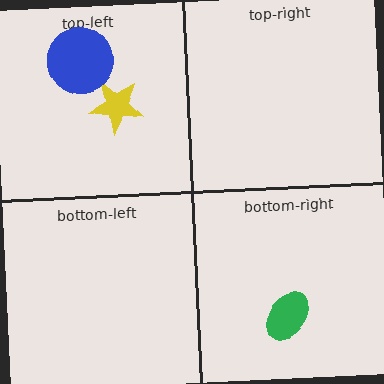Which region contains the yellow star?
The top-left region.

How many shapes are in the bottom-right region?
1.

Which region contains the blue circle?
The top-left region.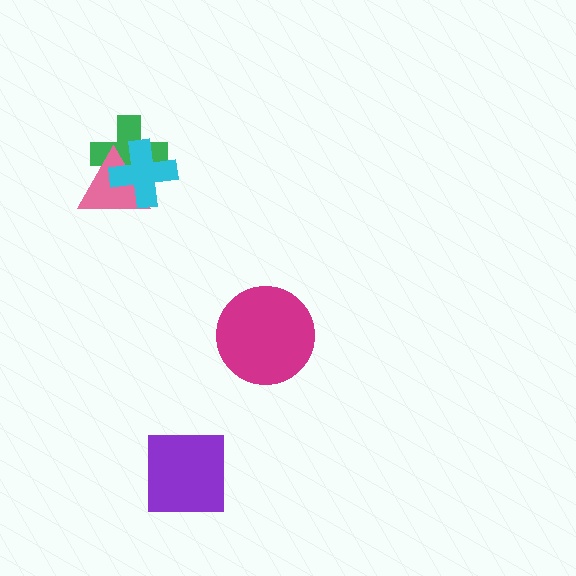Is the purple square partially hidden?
No, no other shape covers it.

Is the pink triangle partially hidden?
Yes, it is partially covered by another shape.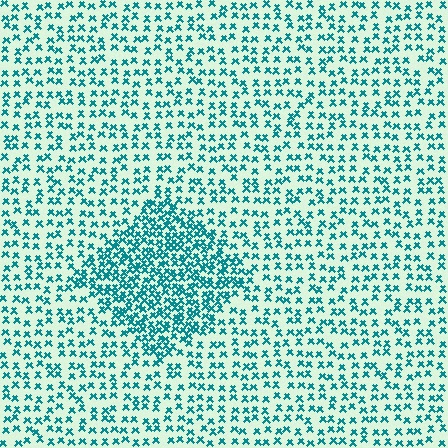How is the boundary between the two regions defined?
The boundary is defined by a change in element density (approximately 2.1x ratio). All elements are the same color, size, and shape.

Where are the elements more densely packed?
The elements are more densely packed inside the diamond boundary.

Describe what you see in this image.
The image contains small teal elements arranged at two different densities. A diamond-shaped region is visible where the elements are more densely packed than the surrounding area.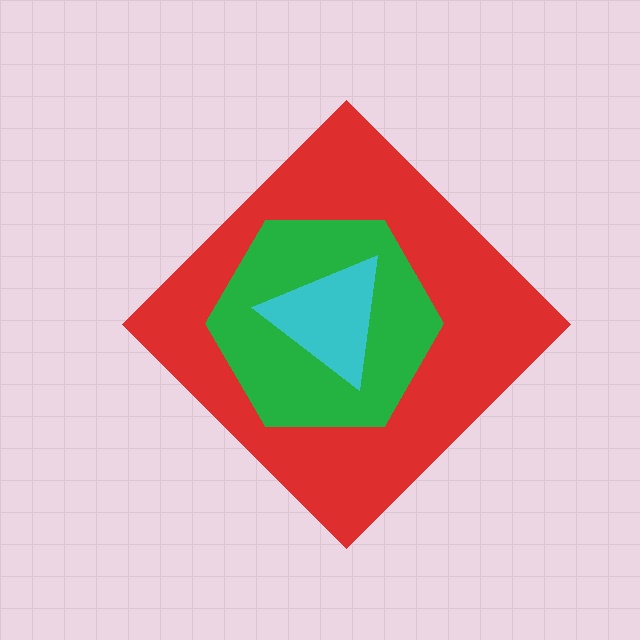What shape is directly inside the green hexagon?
The cyan triangle.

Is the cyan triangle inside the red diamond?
Yes.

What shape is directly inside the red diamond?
The green hexagon.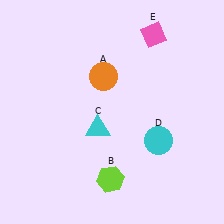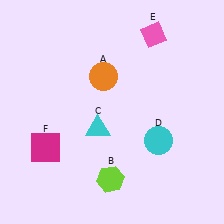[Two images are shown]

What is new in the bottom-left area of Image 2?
A magenta square (F) was added in the bottom-left area of Image 2.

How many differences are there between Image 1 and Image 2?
There is 1 difference between the two images.